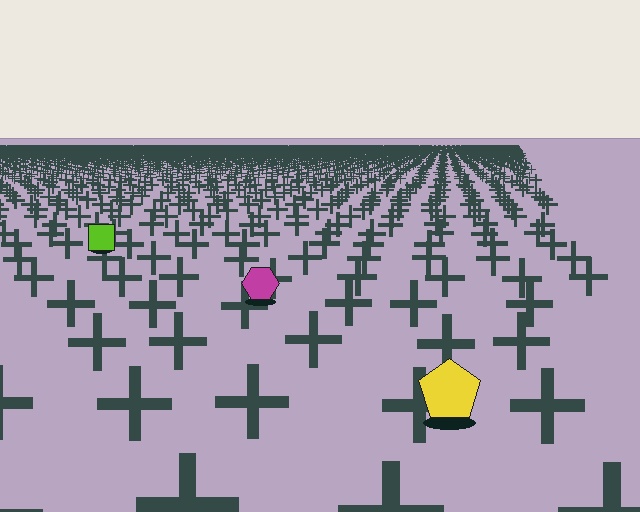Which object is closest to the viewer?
The yellow pentagon is closest. The texture marks near it are larger and more spread out.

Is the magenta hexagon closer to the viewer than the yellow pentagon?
No. The yellow pentagon is closer — you can tell from the texture gradient: the ground texture is coarser near it.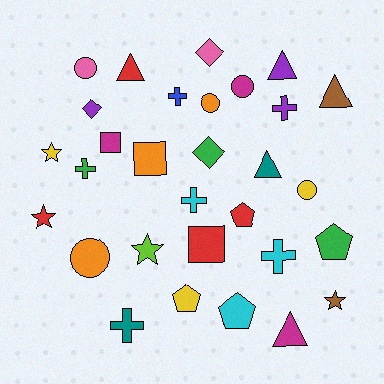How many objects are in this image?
There are 30 objects.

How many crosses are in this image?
There are 6 crosses.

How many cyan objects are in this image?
There are 3 cyan objects.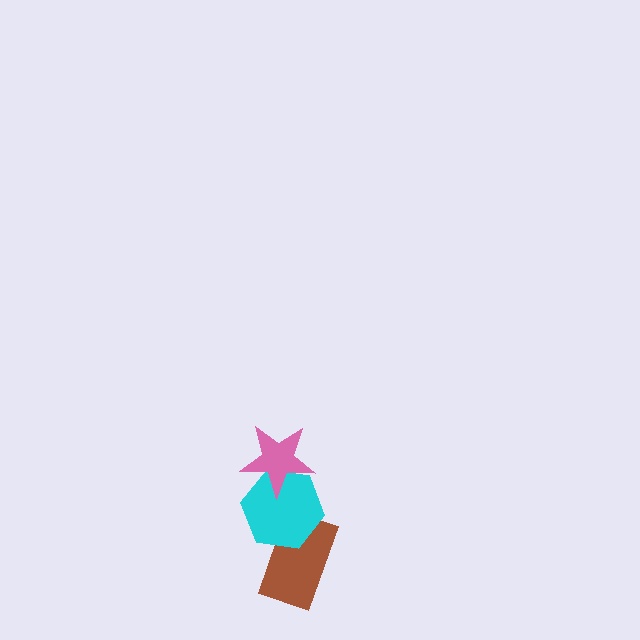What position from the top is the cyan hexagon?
The cyan hexagon is 2nd from the top.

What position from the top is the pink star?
The pink star is 1st from the top.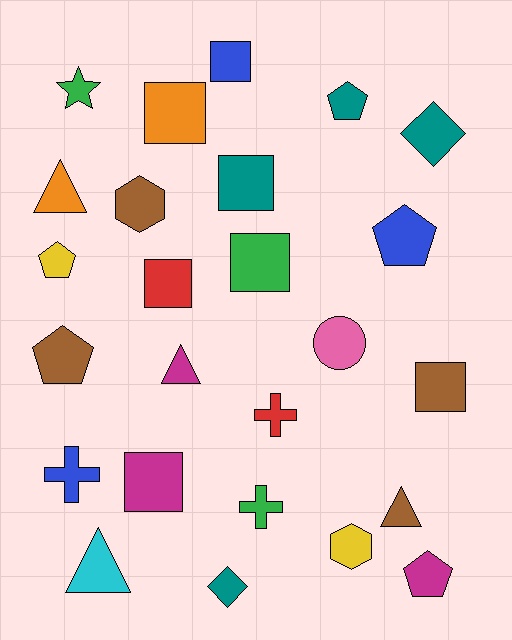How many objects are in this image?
There are 25 objects.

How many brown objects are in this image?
There are 4 brown objects.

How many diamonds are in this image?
There are 2 diamonds.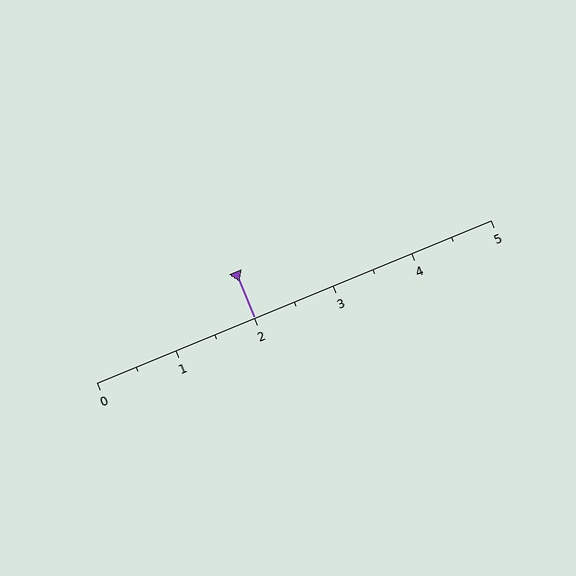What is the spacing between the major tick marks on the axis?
The major ticks are spaced 1 apart.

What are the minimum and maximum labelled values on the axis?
The axis runs from 0 to 5.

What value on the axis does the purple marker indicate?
The marker indicates approximately 2.